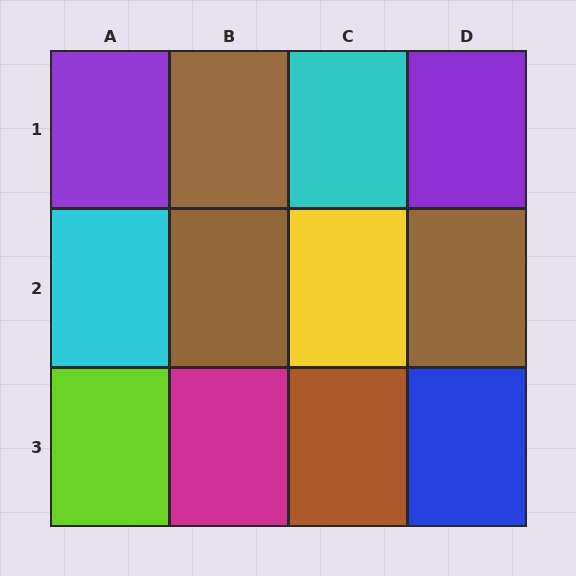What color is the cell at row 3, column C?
Brown.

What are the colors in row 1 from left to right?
Purple, brown, cyan, purple.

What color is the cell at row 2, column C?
Yellow.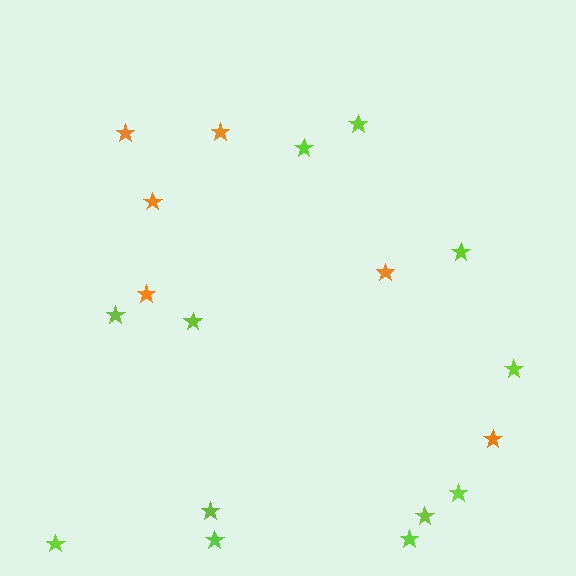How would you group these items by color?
There are 2 groups: one group of orange stars (6) and one group of lime stars (12).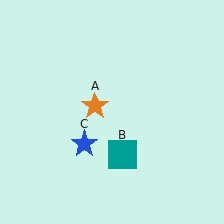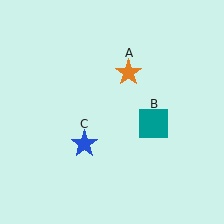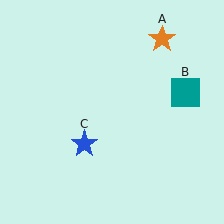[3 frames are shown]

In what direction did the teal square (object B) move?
The teal square (object B) moved up and to the right.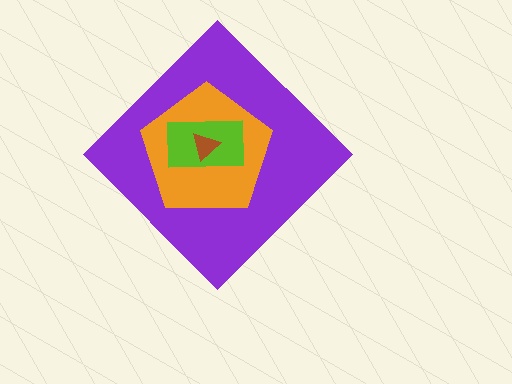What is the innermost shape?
The brown triangle.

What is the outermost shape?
The purple diamond.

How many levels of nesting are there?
4.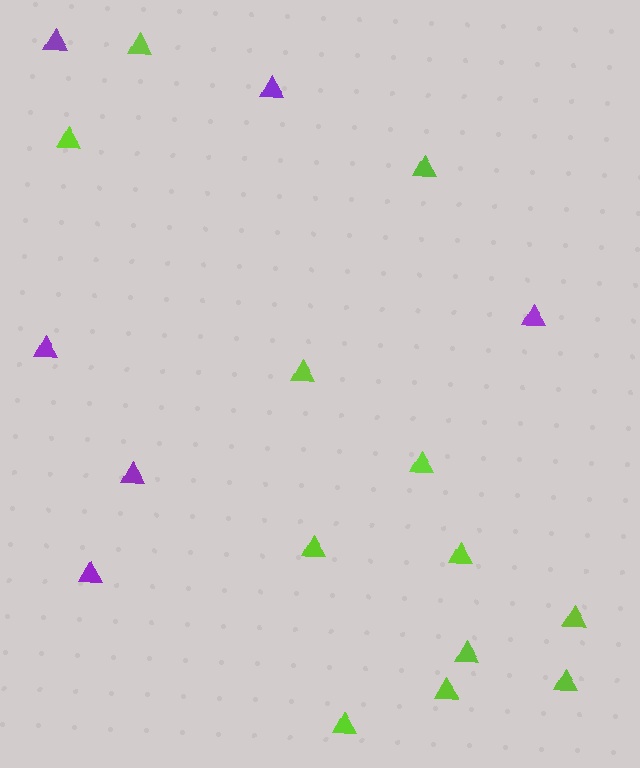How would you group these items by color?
There are 2 groups: one group of lime triangles (12) and one group of purple triangles (6).